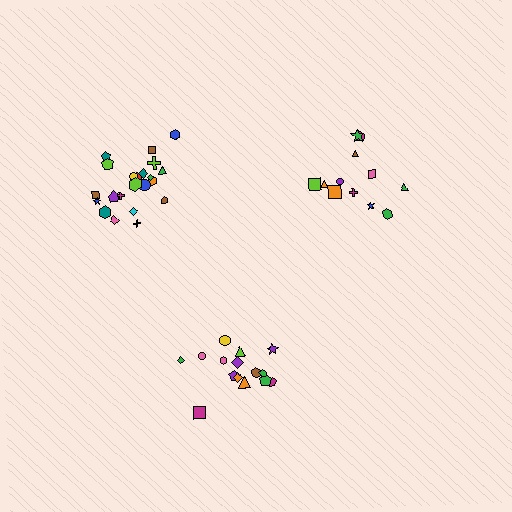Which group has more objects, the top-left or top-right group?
The top-left group.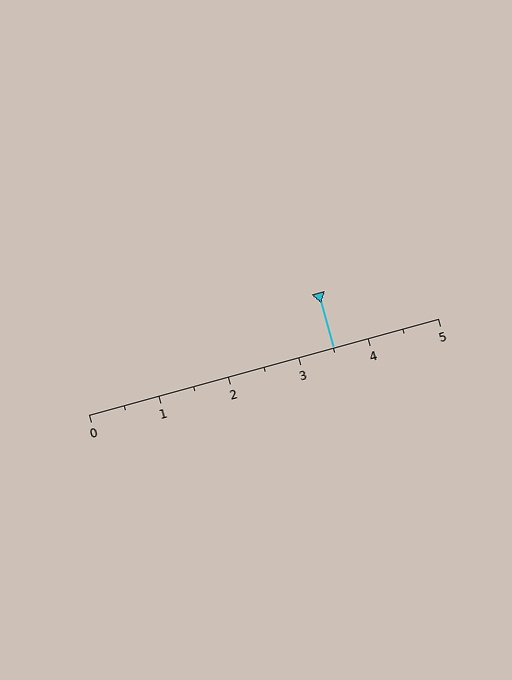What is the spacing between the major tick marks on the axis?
The major ticks are spaced 1 apart.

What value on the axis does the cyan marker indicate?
The marker indicates approximately 3.5.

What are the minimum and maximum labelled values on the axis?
The axis runs from 0 to 5.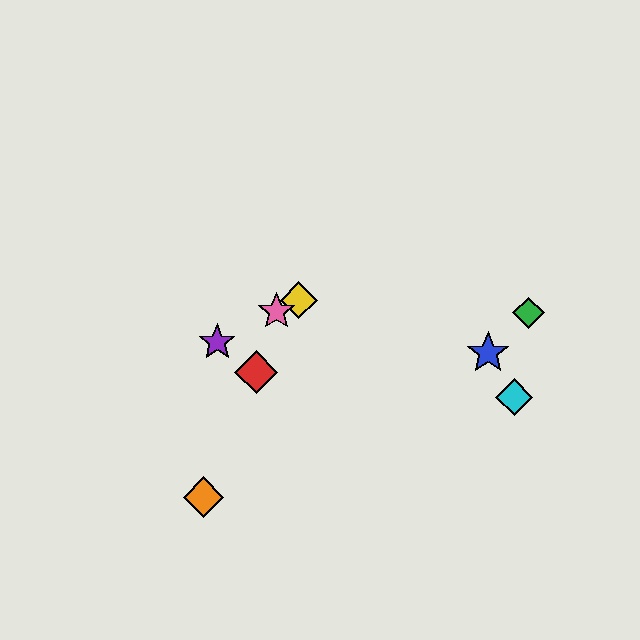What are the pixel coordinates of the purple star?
The purple star is at (217, 342).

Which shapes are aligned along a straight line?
The yellow diamond, the purple star, the pink star are aligned along a straight line.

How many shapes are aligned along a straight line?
3 shapes (the yellow diamond, the purple star, the pink star) are aligned along a straight line.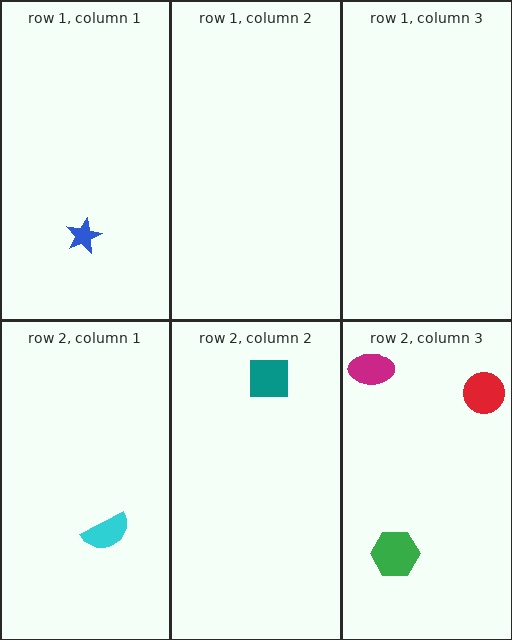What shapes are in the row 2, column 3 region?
The magenta ellipse, the green hexagon, the red circle.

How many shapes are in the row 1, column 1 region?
1.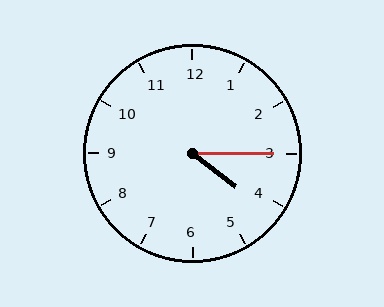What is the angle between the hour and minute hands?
Approximately 38 degrees.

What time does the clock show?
4:15.